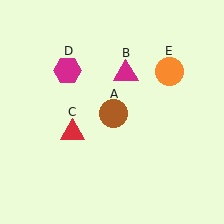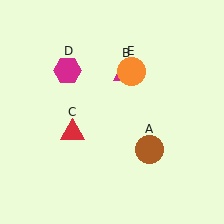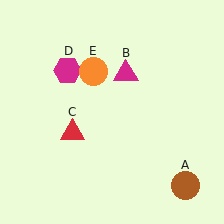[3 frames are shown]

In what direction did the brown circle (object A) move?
The brown circle (object A) moved down and to the right.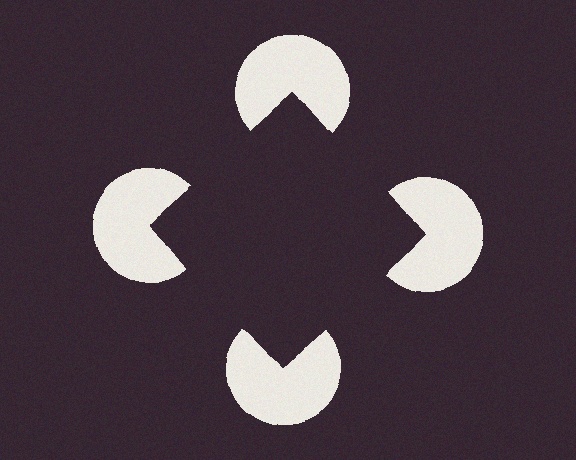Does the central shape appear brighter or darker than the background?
It typically appears slightly darker than the background, even though no actual brightness change is drawn.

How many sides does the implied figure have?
4 sides.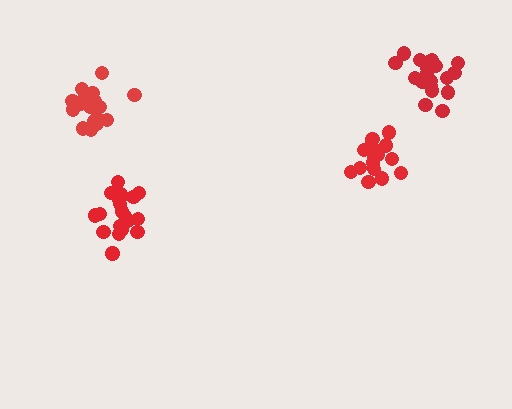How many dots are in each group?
Group 1: 19 dots, Group 2: 19 dots, Group 3: 17 dots, Group 4: 21 dots (76 total).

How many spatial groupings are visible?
There are 4 spatial groupings.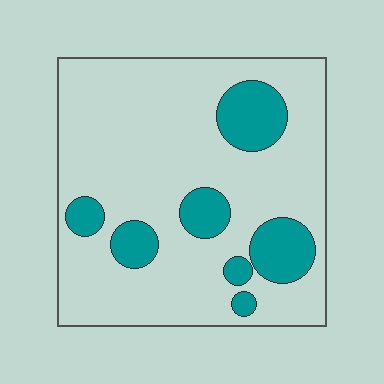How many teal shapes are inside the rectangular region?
7.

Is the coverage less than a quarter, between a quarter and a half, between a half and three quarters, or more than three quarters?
Less than a quarter.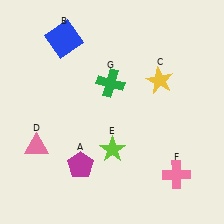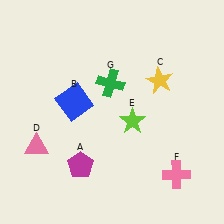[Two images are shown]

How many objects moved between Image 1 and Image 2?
2 objects moved between the two images.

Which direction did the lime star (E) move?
The lime star (E) moved up.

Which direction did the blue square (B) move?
The blue square (B) moved down.